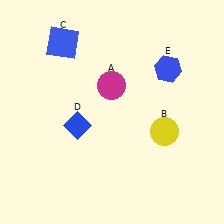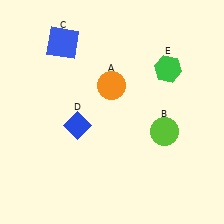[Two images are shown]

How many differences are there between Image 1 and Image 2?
There are 3 differences between the two images.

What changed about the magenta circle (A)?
In Image 1, A is magenta. In Image 2, it changed to orange.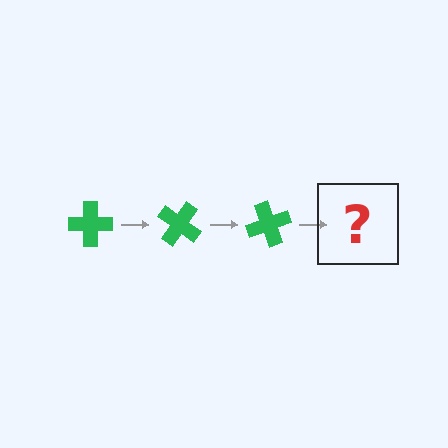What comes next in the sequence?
The next element should be a green cross rotated 105 degrees.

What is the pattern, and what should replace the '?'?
The pattern is that the cross rotates 35 degrees each step. The '?' should be a green cross rotated 105 degrees.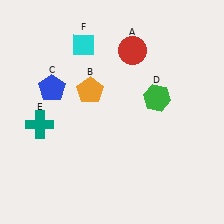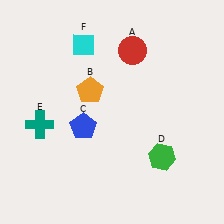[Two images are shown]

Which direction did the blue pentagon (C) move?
The blue pentagon (C) moved down.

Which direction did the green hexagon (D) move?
The green hexagon (D) moved down.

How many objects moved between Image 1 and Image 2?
2 objects moved between the two images.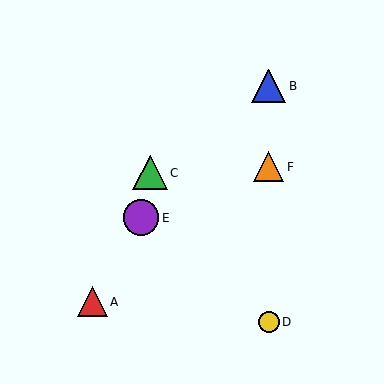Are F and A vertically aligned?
No, F is at x≈269 and A is at x≈92.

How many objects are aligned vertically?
3 objects (B, D, F) are aligned vertically.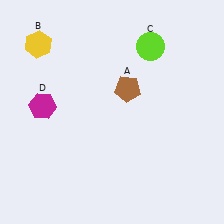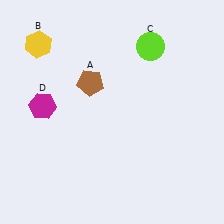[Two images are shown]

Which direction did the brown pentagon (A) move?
The brown pentagon (A) moved left.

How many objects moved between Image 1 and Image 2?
1 object moved between the two images.